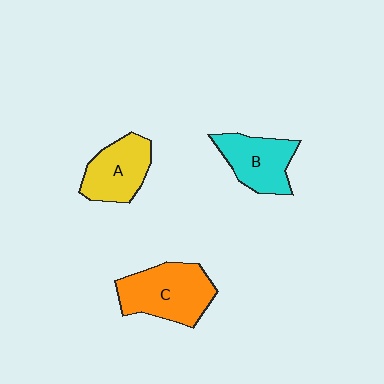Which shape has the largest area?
Shape C (orange).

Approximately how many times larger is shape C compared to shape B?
Approximately 1.3 times.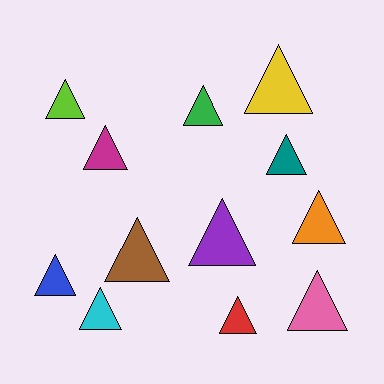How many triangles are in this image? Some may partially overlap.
There are 12 triangles.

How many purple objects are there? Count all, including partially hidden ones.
There is 1 purple object.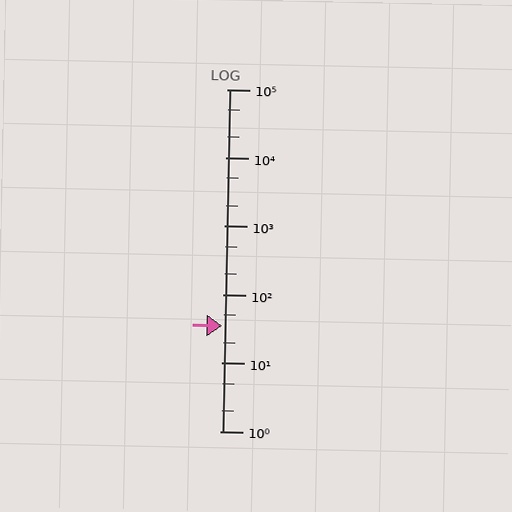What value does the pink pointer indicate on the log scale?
The pointer indicates approximately 35.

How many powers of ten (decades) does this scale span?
The scale spans 5 decades, from 1 to 100000.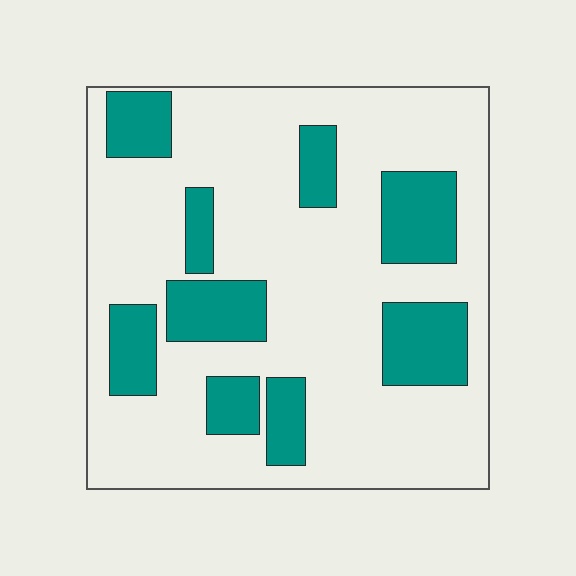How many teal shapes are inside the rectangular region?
9.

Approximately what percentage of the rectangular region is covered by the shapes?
Approximately 25%.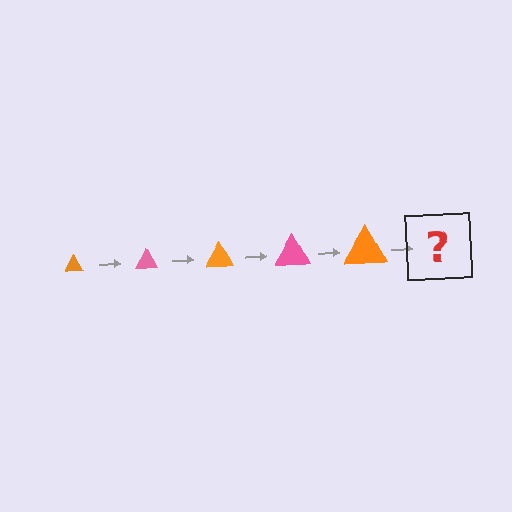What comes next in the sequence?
The next element should be a pink triangle, larger than the previous one.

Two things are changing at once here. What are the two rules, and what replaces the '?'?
The two rules are that the triangle grows larger each step and the color cycles through orange and pink. The '?' should be a pink triangle, larger than the previous one.